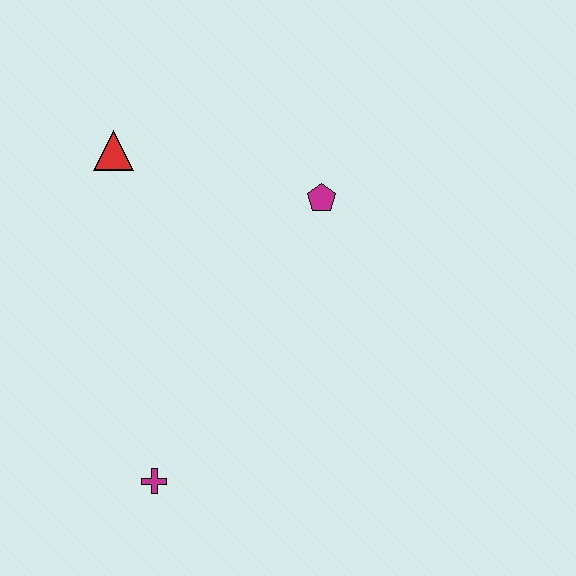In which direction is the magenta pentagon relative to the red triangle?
The magenta pentagon is to the right of the red triangle.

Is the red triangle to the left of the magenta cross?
Yes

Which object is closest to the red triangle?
The magenta pentagon is closest to the red triangle.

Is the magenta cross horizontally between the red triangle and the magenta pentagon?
Yes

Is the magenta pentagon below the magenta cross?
No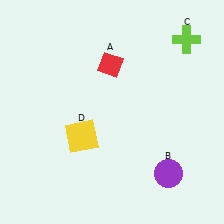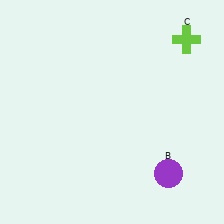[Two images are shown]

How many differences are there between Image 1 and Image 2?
There are 2 differences between the two images.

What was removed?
The yellow square (D), the red diamond (A) were removed in Image 2.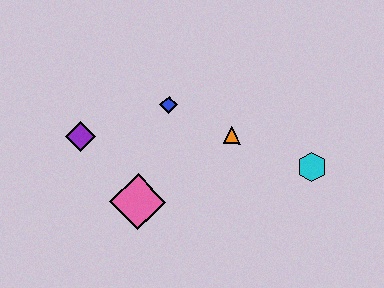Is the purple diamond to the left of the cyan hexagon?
Yes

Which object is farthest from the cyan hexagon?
The purple diamond is farthest from the cyan hexagon.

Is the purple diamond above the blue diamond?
No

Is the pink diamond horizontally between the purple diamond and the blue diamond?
Yes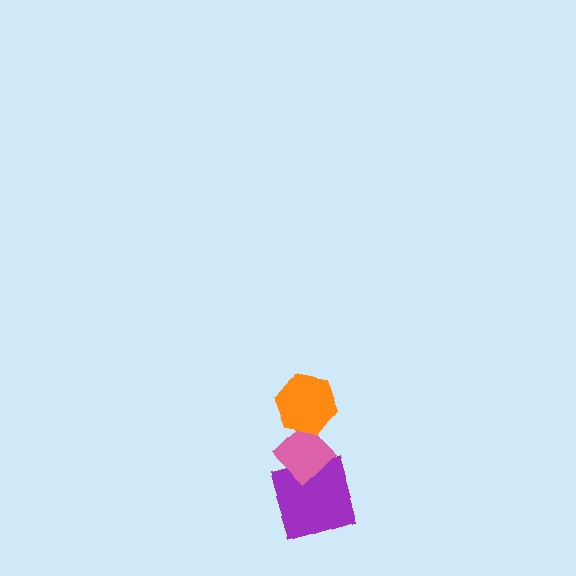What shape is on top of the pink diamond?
The orange hexagon is on top of the pink diamond.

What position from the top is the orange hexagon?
The orange hexagon is 1st from the top.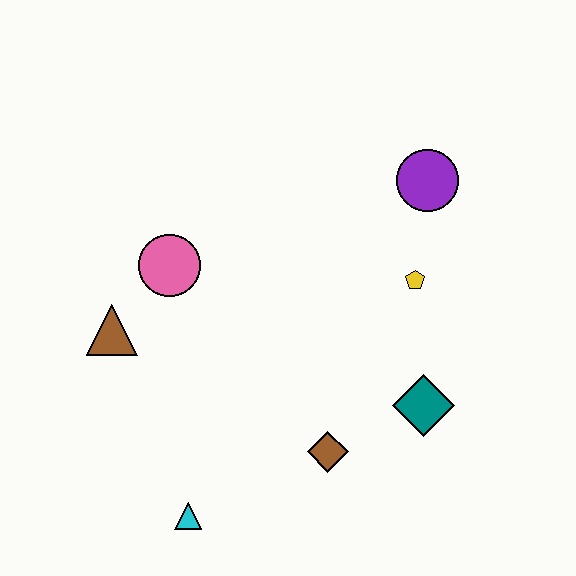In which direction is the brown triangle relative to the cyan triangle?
The brown triangle is above the cyan triangle.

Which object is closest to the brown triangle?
The pink circle is closest to the brown triangle.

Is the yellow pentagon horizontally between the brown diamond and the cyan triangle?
No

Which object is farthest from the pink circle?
The teal diamond is farthest from the pink circle.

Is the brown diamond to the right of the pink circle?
Yes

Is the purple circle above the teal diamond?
Yes